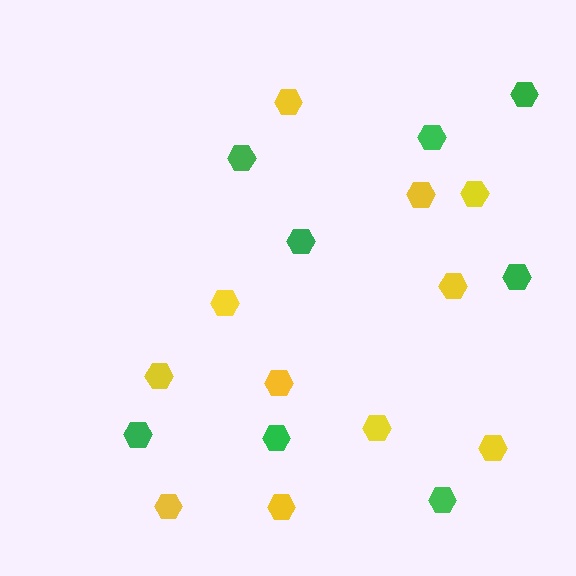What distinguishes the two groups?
There are 2 groups: one group of green hexagons (8) and one group of yellow hexagons (11).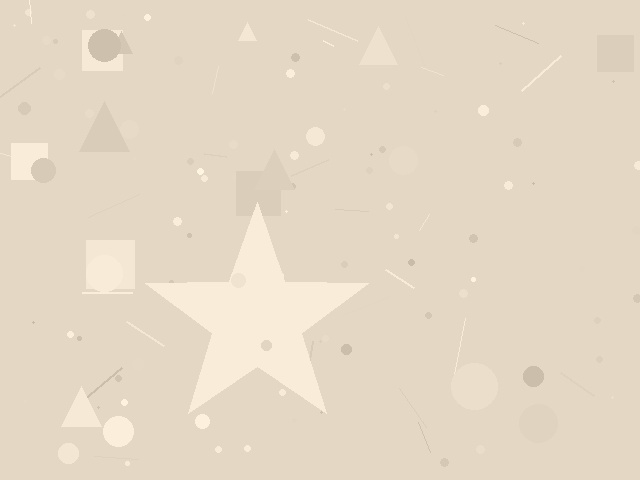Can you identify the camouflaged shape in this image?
The camouflaged shape is a star.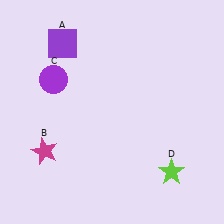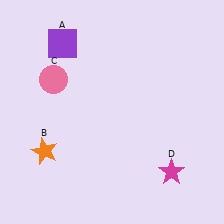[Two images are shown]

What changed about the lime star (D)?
In Image 1, D is lime. In Image 2, it changed to magenta.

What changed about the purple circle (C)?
In Image 1, C is purple. In Image 2, it changed to pink.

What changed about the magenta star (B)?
In Image 1, B is magenta. In Image 2, it changed to orange.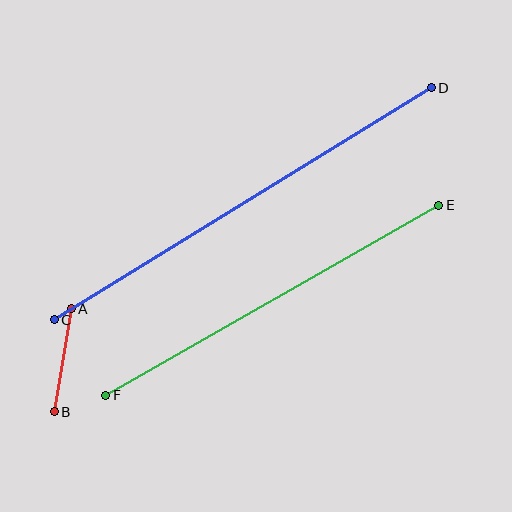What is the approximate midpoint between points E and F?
The midpoint is at approximately (272, 300) pixels.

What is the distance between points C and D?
The distance is approximately 442 pixels.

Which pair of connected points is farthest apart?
Points C and D are farthest apart.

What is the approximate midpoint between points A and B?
The midpoint is at approximately (63, 360) pixels.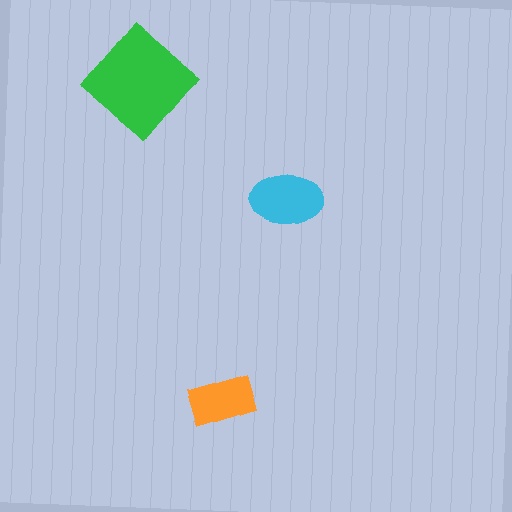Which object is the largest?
The green diamond.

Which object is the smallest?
The orange rectangle.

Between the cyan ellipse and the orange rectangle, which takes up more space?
The cyan ellipse.